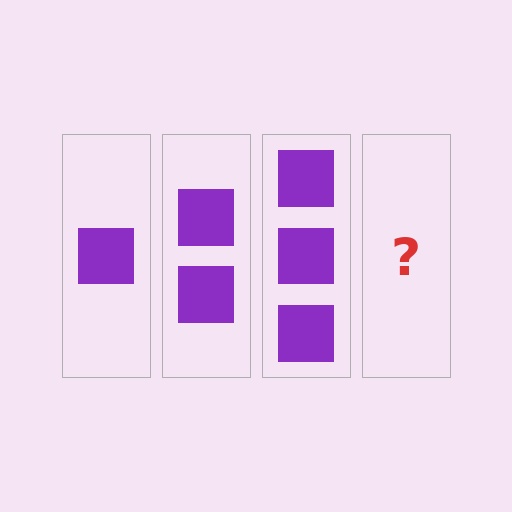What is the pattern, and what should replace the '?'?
The pattern is that each step adds one more square. The '?' should be 4 squares.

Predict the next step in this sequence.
The next step is 4 squares.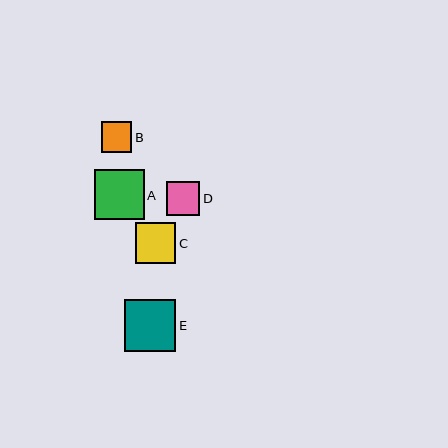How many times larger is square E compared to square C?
Square E is approximately 1.3 times the size of square C.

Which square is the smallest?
Square B is the smallest with a size of approximately 31 pixels.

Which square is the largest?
Square E is the largest with a size of approximately 51 pixels.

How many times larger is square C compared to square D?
Square C is approximately 1.2 times the size of square D.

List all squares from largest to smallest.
From largest to smallest: E, A, C, D, B.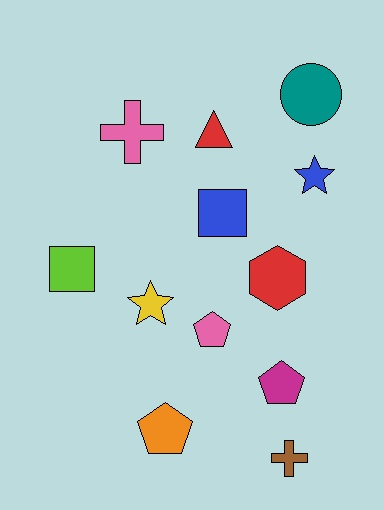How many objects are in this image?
There are 12 objects.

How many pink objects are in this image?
There are 2 pink objects.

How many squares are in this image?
There are 2 squares.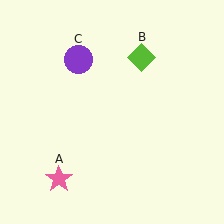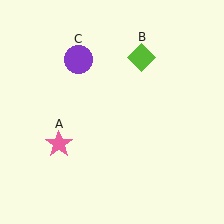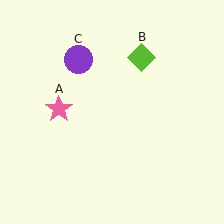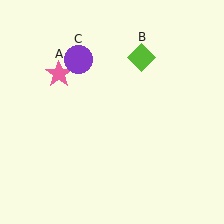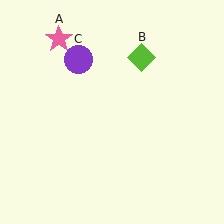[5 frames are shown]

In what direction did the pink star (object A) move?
The pink star (object A) moved up.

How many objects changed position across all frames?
1 object changed position: pink star (object A).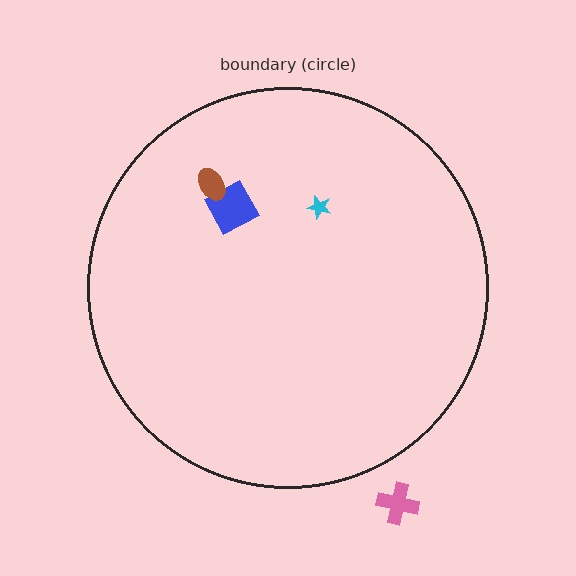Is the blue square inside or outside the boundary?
Inside.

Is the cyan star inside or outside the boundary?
Inside.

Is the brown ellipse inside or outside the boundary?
Inside.